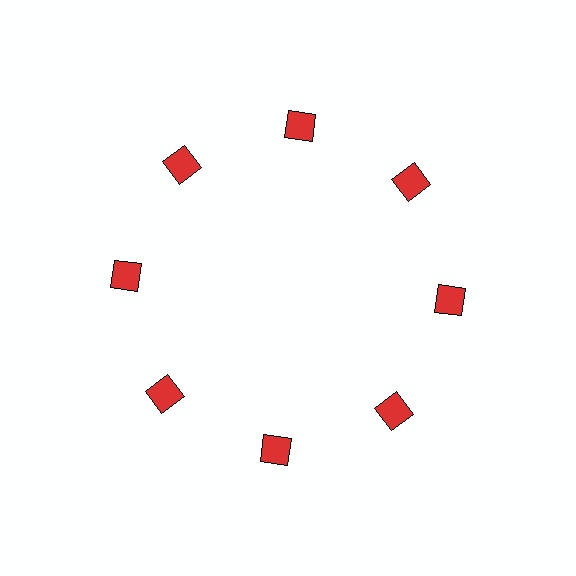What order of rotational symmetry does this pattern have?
This pattern has 8-fold rotational symmetry.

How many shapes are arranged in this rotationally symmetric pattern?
There are 8 shapes, arranged in 8 groups of 1.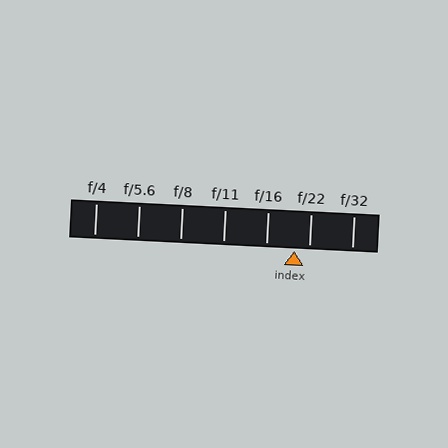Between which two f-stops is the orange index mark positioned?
The index mark is between f/16 and f/22.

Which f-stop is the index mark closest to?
The index mark is closest to f/22.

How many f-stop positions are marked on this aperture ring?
There are 7 f-stop positions marked.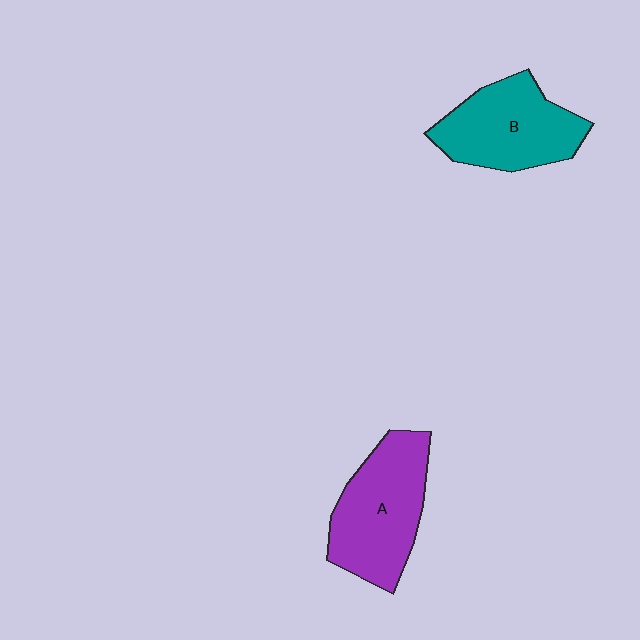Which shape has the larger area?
Shape A (purple).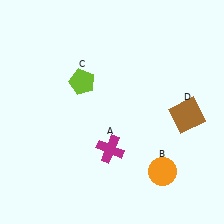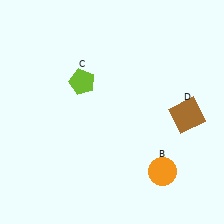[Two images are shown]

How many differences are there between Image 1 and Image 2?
There is 1 difference between the two images.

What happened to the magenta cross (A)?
The magenta cross (A) was removed in Image 2. It was in the bottom-left area of Image 1.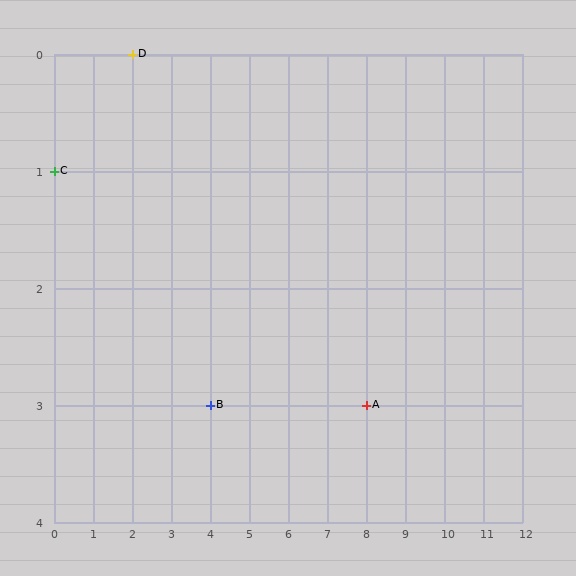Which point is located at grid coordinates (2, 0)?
Point D is at (2, 0).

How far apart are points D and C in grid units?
Points D and C are 2 columns and 1 row apart (about 2.2 grid units diagonally).